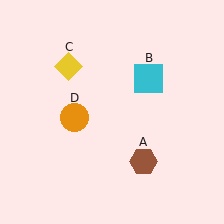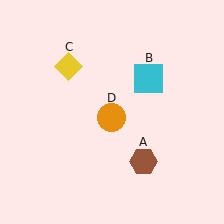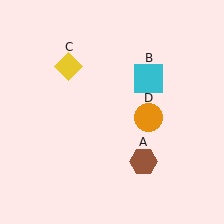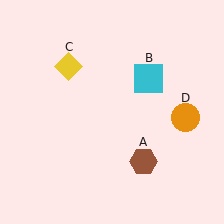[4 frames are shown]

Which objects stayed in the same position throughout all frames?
Brown hexagon (object A) and cyan square (object B) and yellow diamond (object C) remained stationary.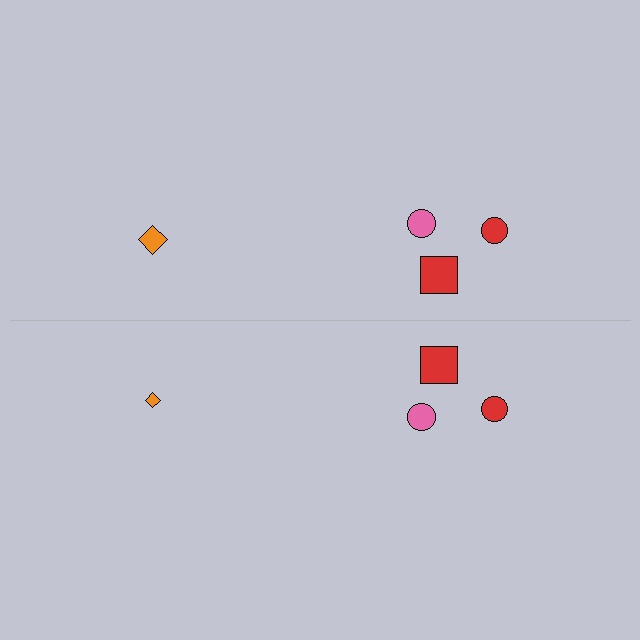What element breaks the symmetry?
The orange diamond on the bottom side has a different size than its mirror counterpart.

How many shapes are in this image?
There are 8 shapes in this image.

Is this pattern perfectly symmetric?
No, the pattern is not perfectly symmetric. The orange diamond on the bottom side has a different size than its mirror counterpart.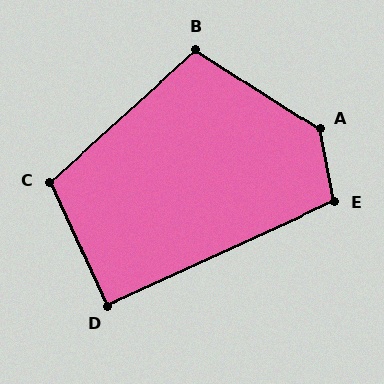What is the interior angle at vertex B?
Approximately 105 degrees (obtuse).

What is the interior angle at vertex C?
Approximately 108 degrees (obtuse).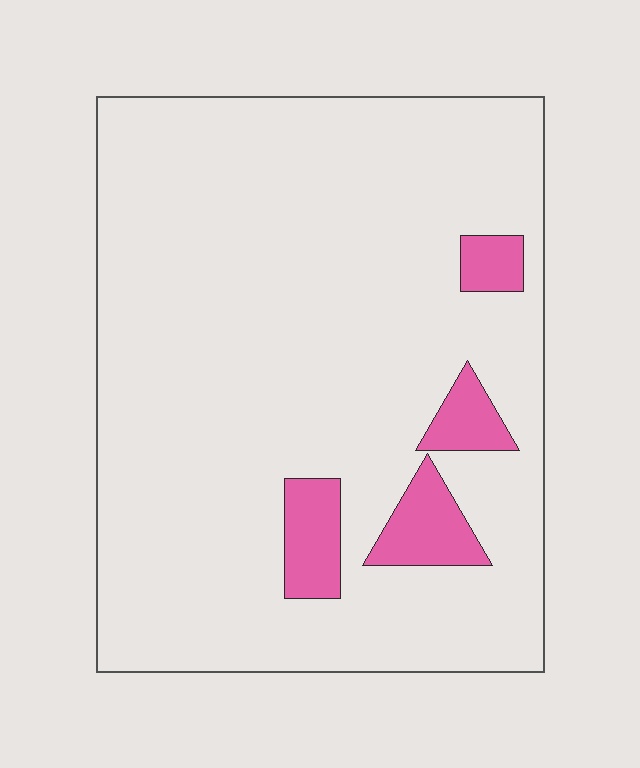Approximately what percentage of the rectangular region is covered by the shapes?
Approximately 10%.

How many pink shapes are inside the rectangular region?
4.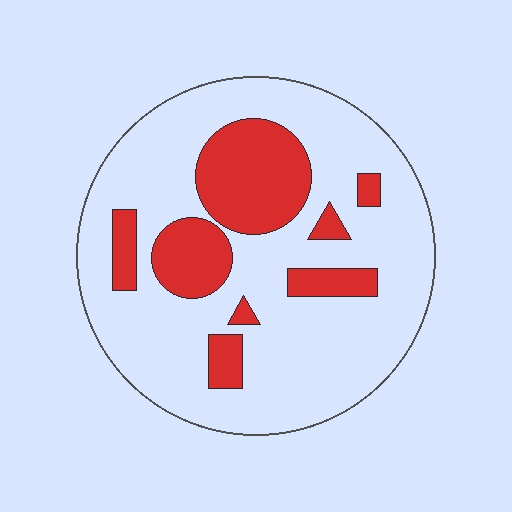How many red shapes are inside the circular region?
8.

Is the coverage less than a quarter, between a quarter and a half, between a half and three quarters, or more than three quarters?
Less than a quarter.